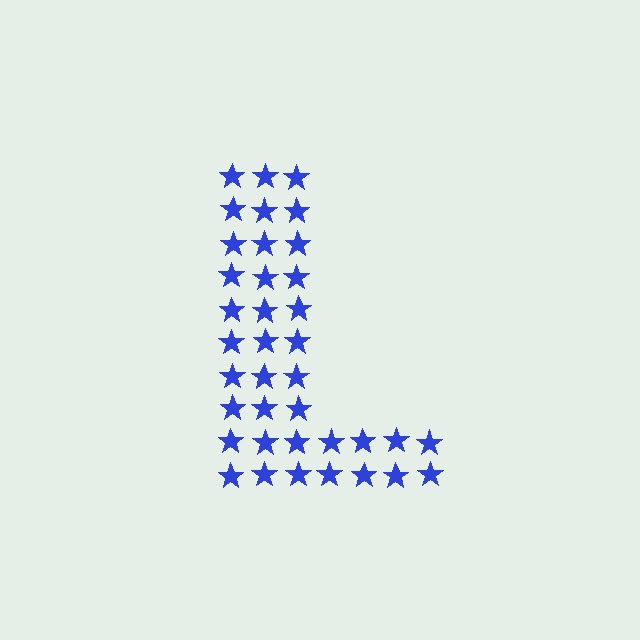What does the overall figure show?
The overall figure shows the letter L.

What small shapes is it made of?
It is made of small stars.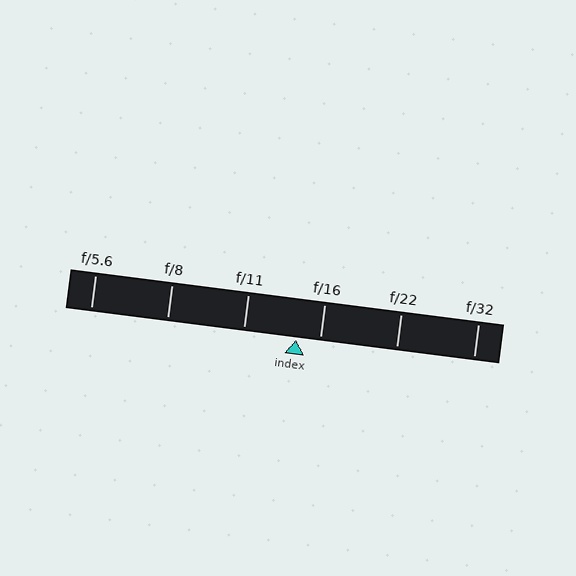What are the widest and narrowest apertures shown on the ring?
The widest aperture shown is f/5.6 and the narrowest is f/32.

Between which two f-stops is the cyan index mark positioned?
The index mark is between f/11 and f/16.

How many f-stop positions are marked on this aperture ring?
There are 6 f-stop positions marked.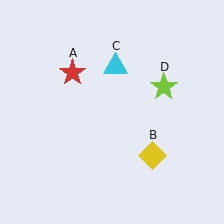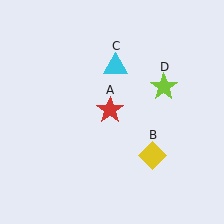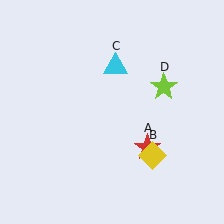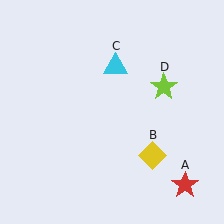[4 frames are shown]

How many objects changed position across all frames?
1 object changed position: red star (object A).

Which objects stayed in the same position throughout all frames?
Yellow diamond (object B) and cyan triangle (object C) and lime star (object D) remained stationary.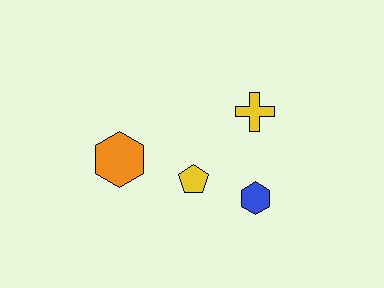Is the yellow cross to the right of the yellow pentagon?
Yes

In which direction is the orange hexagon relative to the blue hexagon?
The orange hexagon is to the left of the blue hexagon.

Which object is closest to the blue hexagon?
The yellow pentagon is closest to the blue hexagon.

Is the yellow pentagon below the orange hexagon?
Yes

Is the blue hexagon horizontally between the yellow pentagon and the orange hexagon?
No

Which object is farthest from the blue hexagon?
The orange hexagon is farthest from the blue hexagon.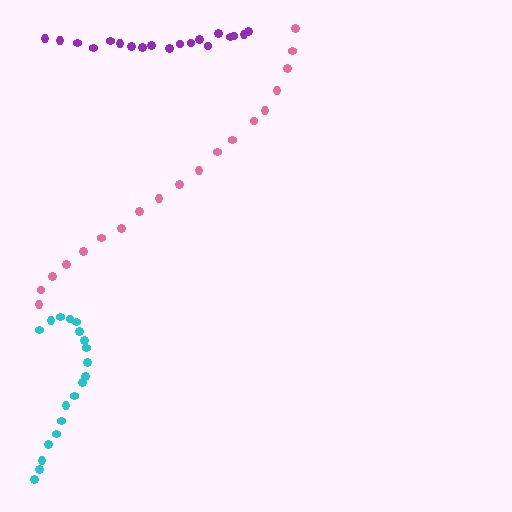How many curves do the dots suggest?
There are 3 distinct paths.